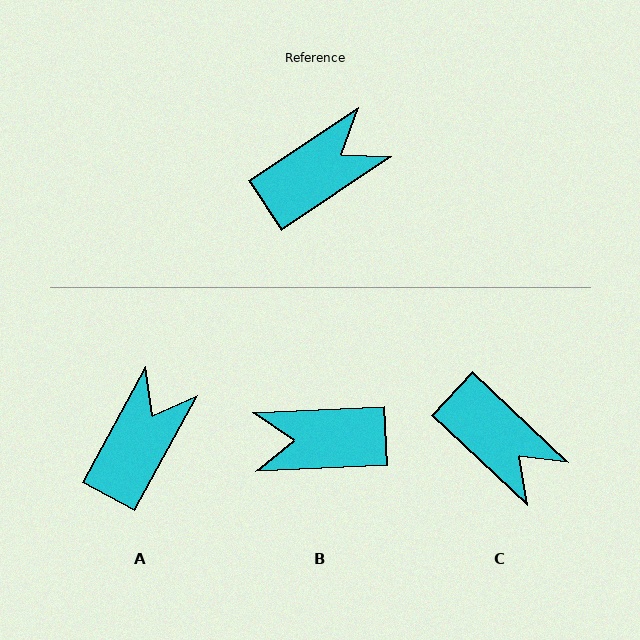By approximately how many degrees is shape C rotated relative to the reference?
Approximately 77 degrees clockwise.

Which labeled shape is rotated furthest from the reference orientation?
B, about 149 degrees away.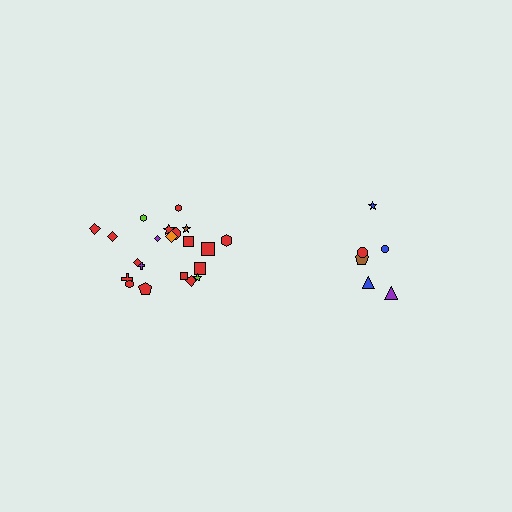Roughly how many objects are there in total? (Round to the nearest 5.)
Roughly 30 objects in total.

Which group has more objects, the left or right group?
The left group.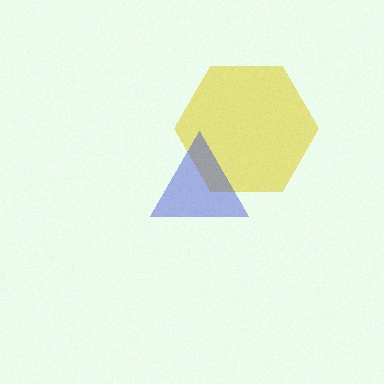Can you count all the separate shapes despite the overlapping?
Yes, there are 2 separate shapes.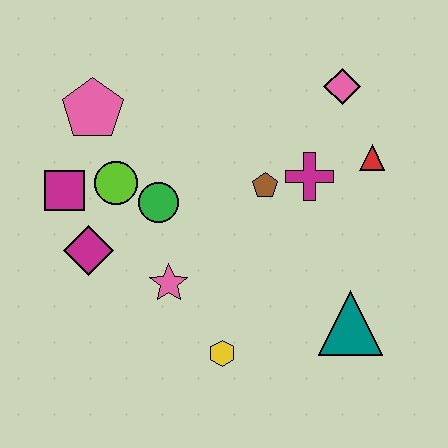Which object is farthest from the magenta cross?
The magenta square is farthest from the magenta cross.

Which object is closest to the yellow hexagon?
The pink star is closest to the yellow hexagon.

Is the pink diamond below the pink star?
No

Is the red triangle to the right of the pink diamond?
Yes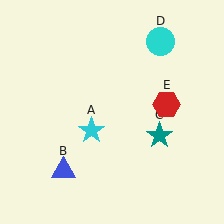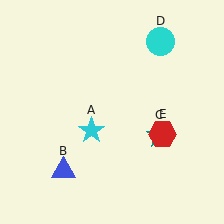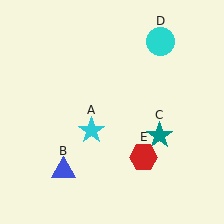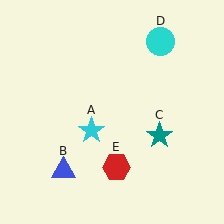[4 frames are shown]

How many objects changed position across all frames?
1 object changed position: red hexagon (object E).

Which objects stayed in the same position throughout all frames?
Cyan star (object A) and blue triangle (object B) and teal star (object C) and cyan circle (object D) remained stationary.